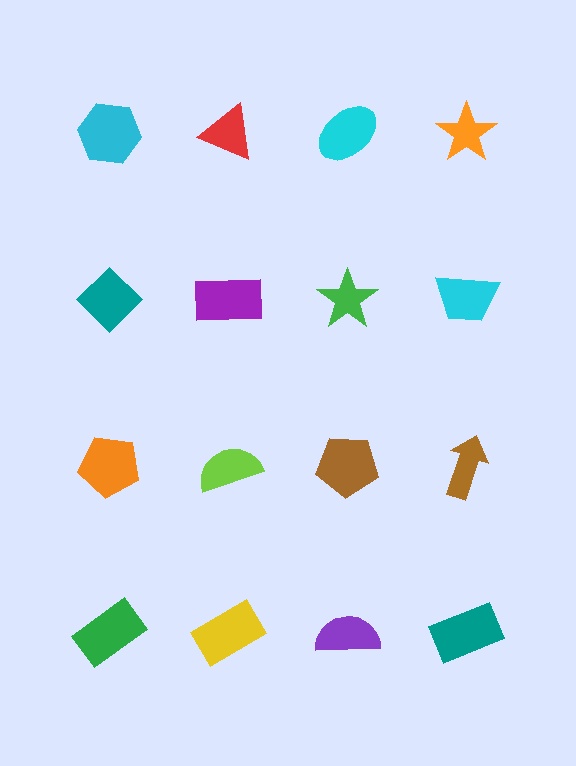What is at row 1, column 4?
An orange star.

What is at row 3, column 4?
A brown arrow.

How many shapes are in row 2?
4 shapes.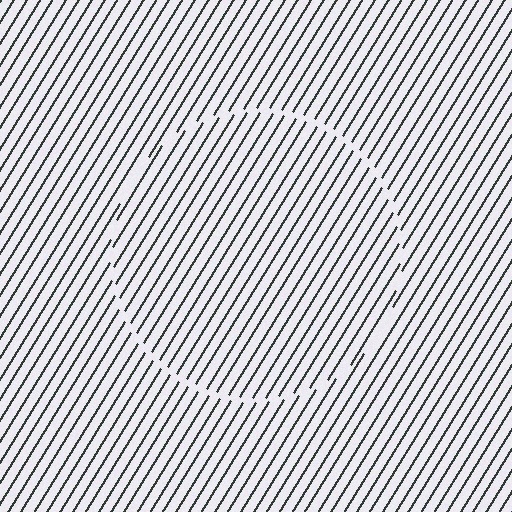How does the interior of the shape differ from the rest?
The interior of the shape contains the same grating, shifted by half a period — the contour is defined by the phase discontinuity where line-ends from the inner and outer gratings abut.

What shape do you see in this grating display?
An illusory circle. The interior of the shape contains the same grating, shifted by half a period — the contour is defined by the phase discontinuity where line-ends from the inner and outer gratings abut.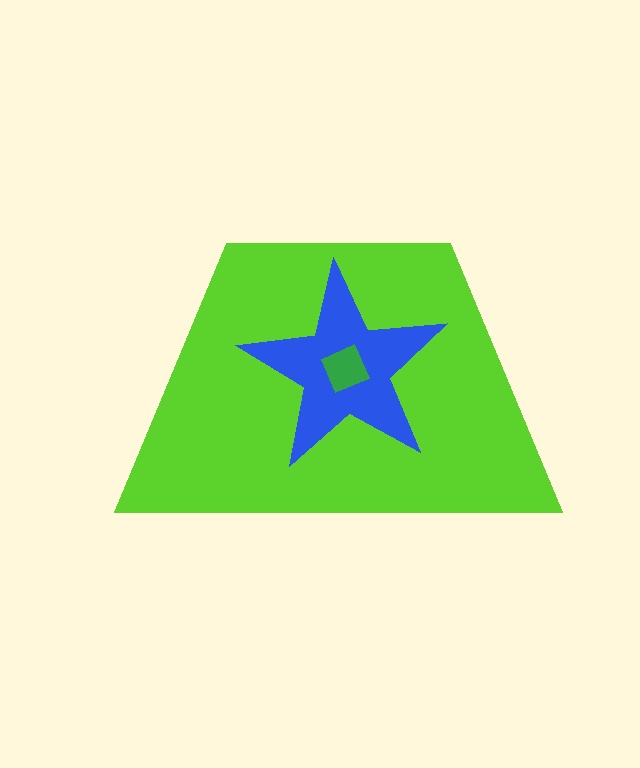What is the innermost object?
The green diamond.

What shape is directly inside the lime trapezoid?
The blue star.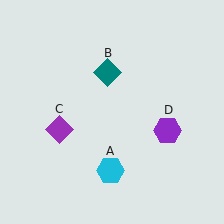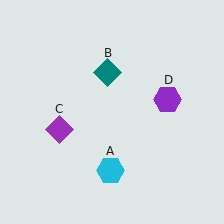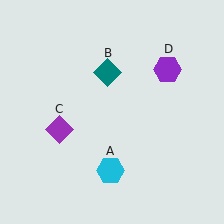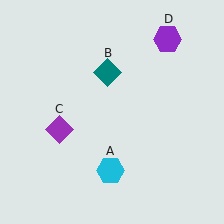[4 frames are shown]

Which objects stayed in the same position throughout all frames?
Cyan hexagon (object A) and teal diamond (object B) and purple diamond (object C) remained stationary.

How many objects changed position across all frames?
1 object changed position: purple hexagon (object D).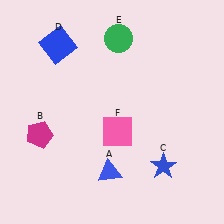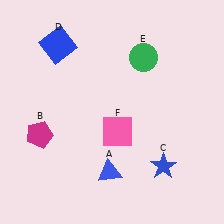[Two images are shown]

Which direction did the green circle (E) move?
The green circle (E) moved right.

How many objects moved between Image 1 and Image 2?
1 object moved between the two images.